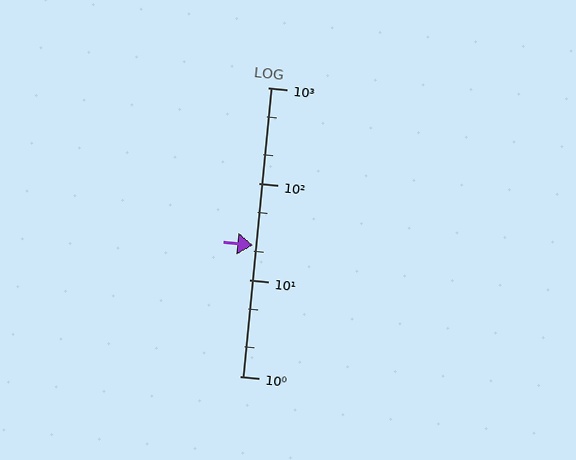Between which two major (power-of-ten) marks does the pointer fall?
The pointer is between 10 and 100.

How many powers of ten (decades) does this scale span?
The scale spans 3 decades, from 1 to 1000.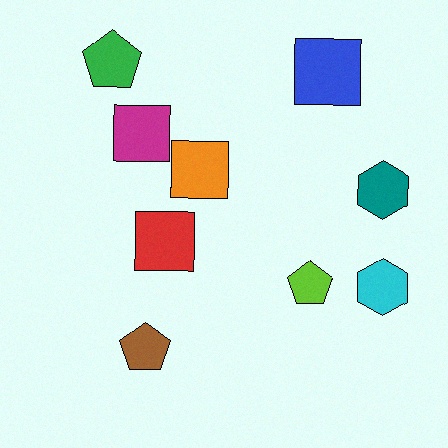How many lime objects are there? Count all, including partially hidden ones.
There is 1 lime object.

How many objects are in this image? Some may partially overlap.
There are 9 objects.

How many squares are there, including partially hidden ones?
There are 4 squares.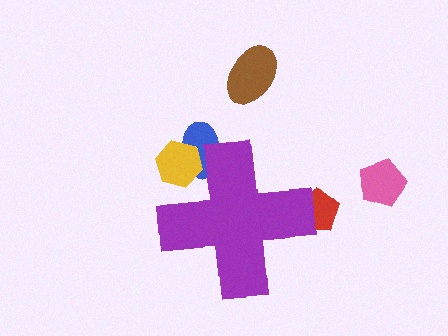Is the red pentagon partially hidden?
Yes, the red pentagon is partially hidden behind the purple cross.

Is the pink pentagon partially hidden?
No, the pink pentagon is fully visible.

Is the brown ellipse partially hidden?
No, the brown ellipse is fully visible.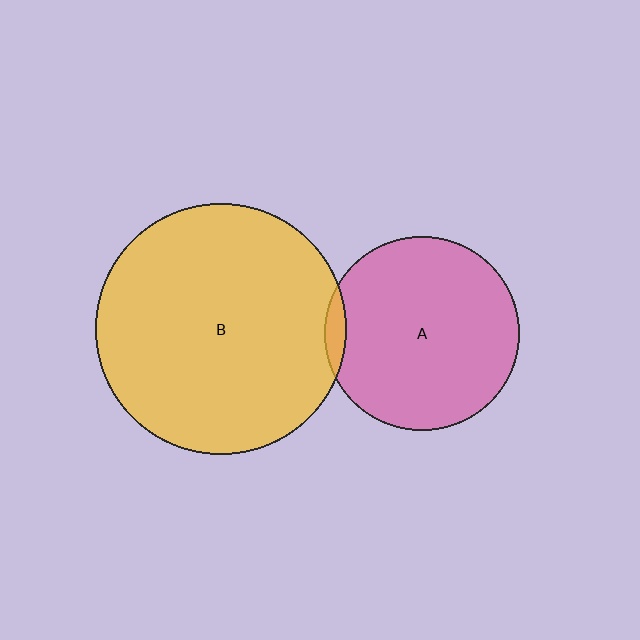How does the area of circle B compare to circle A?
Approximately 1.7 times.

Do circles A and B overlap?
Yes.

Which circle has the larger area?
Circle B (yellow).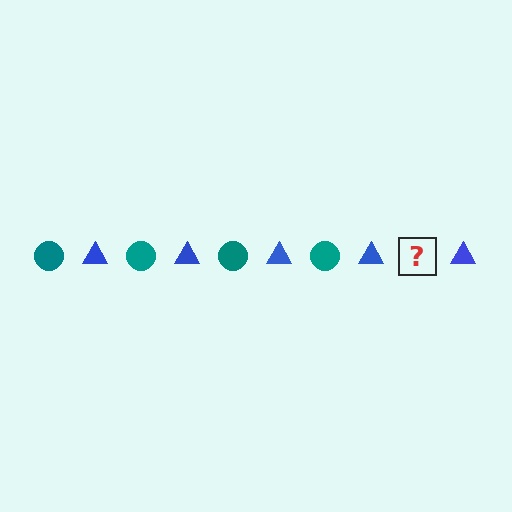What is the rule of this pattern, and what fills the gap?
The rule is that the pattern alternates between teal circle and blue triangle. The gap should be filled with a teal circle.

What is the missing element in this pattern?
The missing element is a teal circle.